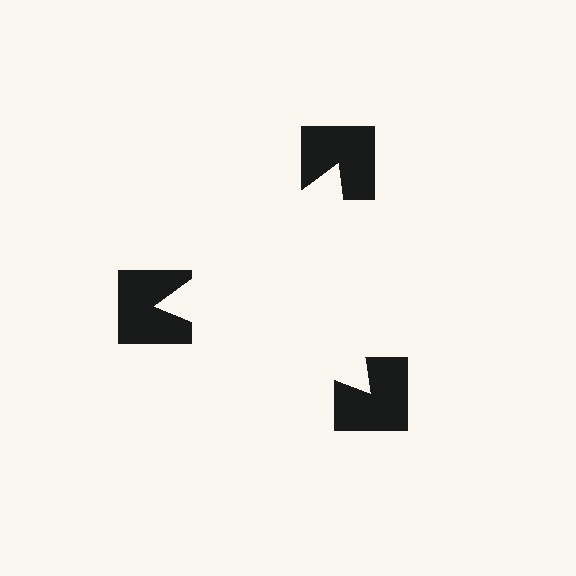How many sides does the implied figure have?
3 sides.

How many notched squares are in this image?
There are 3 — one at each vertex of the illusory triangle.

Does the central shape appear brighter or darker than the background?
It typically appears slightly brighter than the background, even though no actual brightness change is drawn.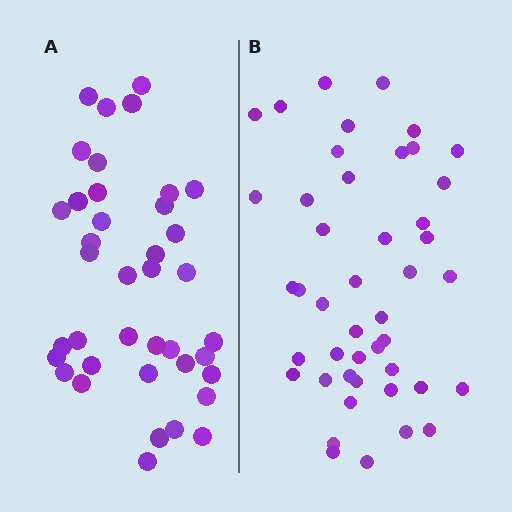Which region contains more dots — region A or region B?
Region B (the right region) has more dots.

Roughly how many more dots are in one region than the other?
Region B has about 6 more dots than region A.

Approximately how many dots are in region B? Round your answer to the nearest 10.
About 40 dots. (The exact count is 45, which rounds to 40.)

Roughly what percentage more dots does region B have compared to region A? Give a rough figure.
About 15% more.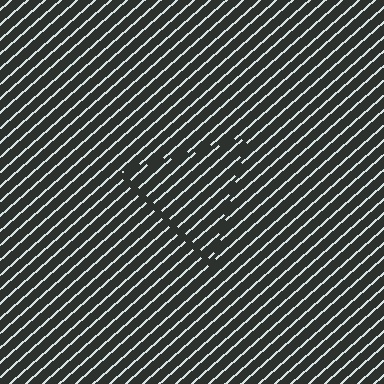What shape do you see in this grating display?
An illusory triangle. The interior of the shape contains the same grating, shifted by half a period — the contour is defined by the phase discontinuity where line-ends from the inner and outer gratings abut.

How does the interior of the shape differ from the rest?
The interior of the shape contains the same grating, shifted by half a period — the contour is defined by the phase discontinuity where line-ends from the inner and outer gratings abut.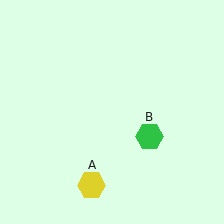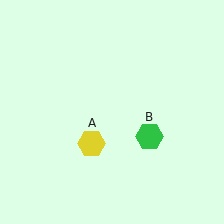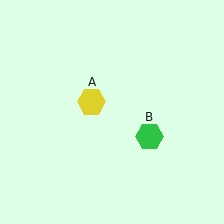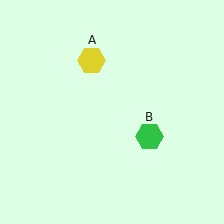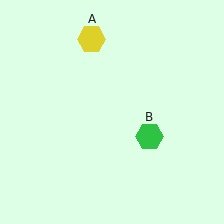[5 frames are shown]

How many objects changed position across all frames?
1 object changed position: yellow hexagon (object A).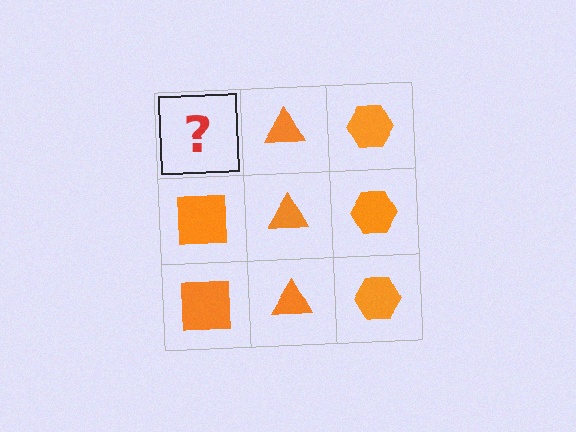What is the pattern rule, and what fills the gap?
The rule is that each column has a consistent shape. The gap should be filled with an orange square.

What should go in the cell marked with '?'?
The missing cell should contain an orange square.